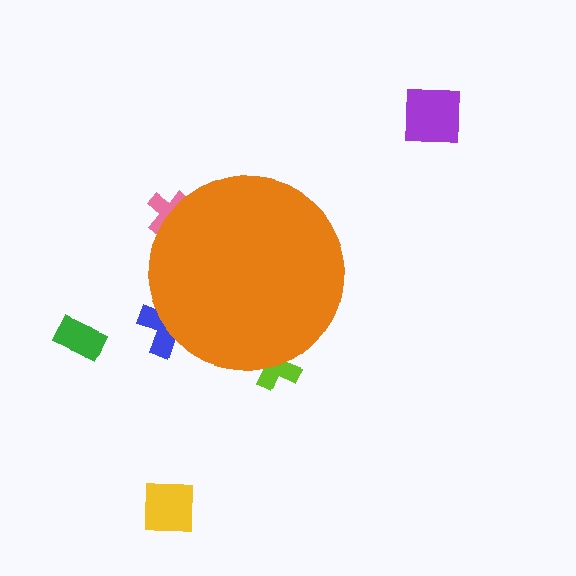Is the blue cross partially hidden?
Yes, the blue cross is partially hidden behind the orange circle.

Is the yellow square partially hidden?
No, the yellow square is fully visible.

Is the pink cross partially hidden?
Yes, the pink cross is partially hidden behind the orange circle.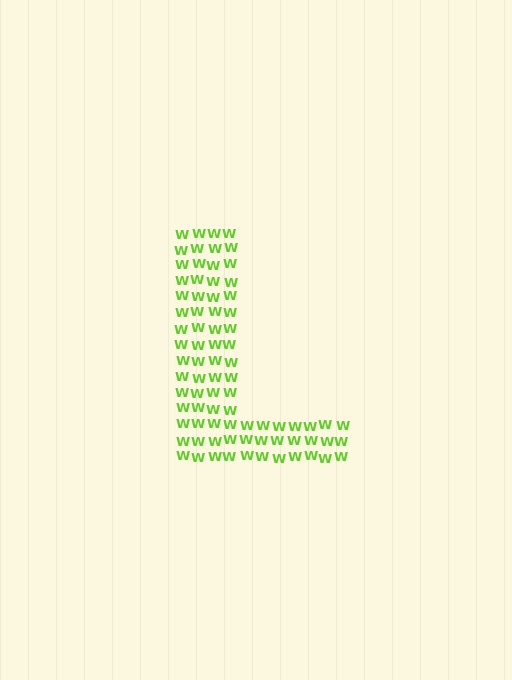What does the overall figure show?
The overall figure shows the letter L.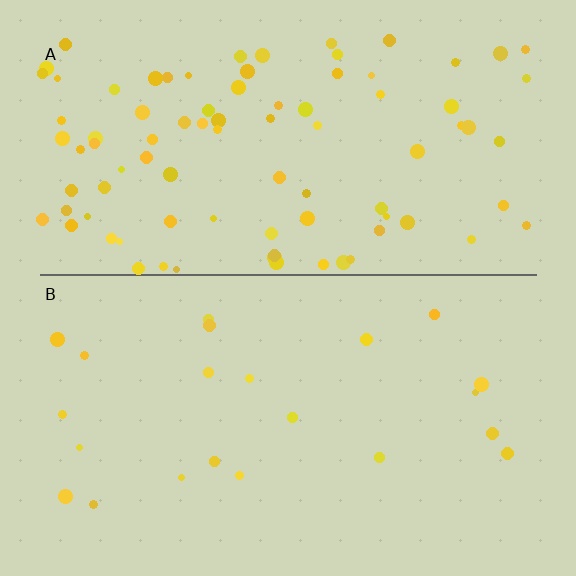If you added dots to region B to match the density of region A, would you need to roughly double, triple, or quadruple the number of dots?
Approximately quadruple.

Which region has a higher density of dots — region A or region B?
A (the top).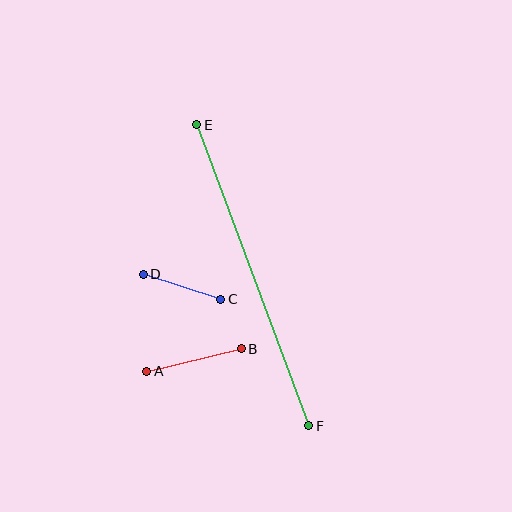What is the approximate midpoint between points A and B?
The midpoint is at approximately (194, 360) pixels.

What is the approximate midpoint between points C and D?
The midpoint is at approximately (182, 287) pixels.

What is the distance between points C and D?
The distance is approximately 82 pixels.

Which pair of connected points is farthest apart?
Points E and F are farthest apart.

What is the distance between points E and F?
The distance is approximately 321 pixels.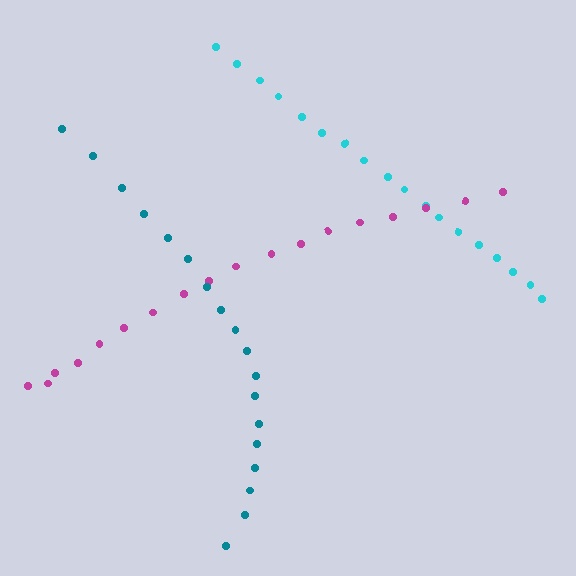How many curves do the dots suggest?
There are 3 distinct paths.